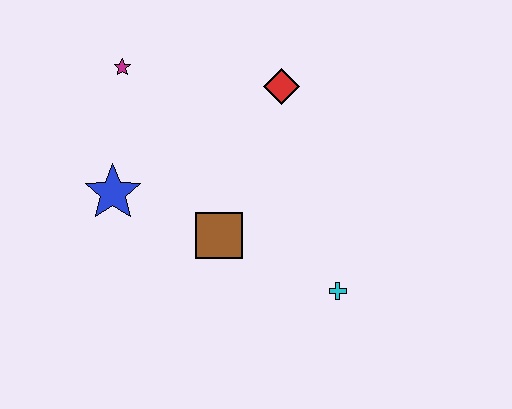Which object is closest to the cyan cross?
The brown square is closest to the cyan cross.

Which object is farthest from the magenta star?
The cyan cross is farthest from the magenta star.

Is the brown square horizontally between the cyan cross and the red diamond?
No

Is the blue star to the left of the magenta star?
Yes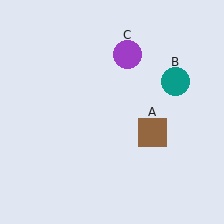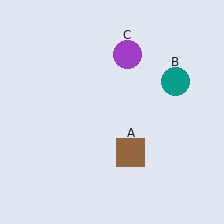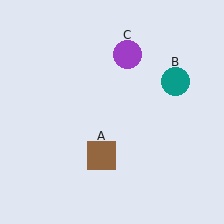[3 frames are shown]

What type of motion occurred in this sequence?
The brown square (object A) rotated clockwise around the center of the scene.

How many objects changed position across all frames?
1 object changed position: brown square (object A).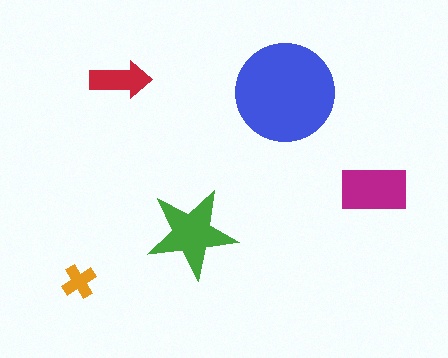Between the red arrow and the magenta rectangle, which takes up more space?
The magenta rectangle.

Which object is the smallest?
The orange cross.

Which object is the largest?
The blue circle.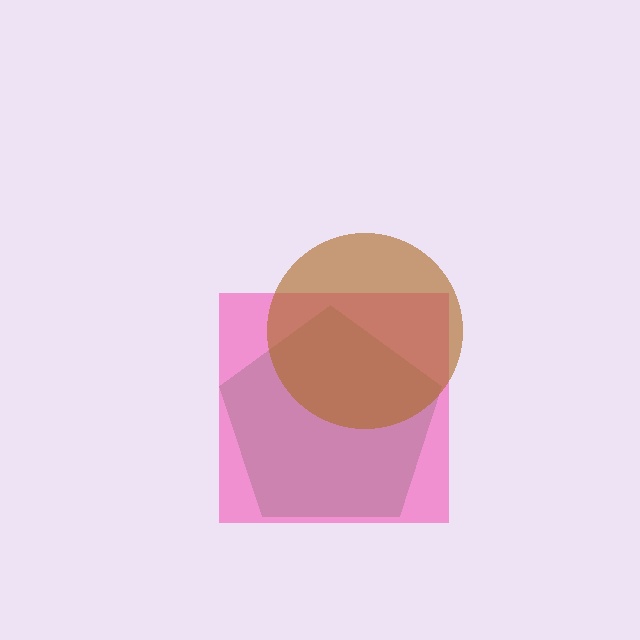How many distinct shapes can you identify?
There are 3 distinct shapes: a green pentagon, a pink square, a brown circle.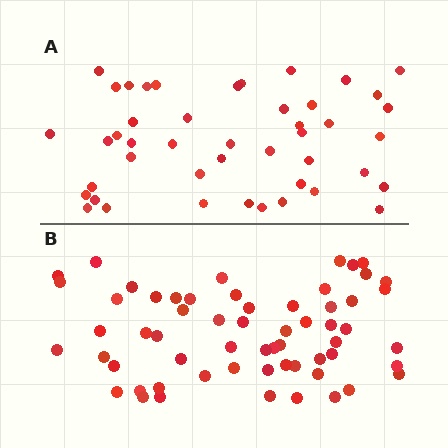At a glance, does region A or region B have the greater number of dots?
Region B (the bottom region) has more dots.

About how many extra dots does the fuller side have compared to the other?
Region B has approximately 15 more dots than region A.